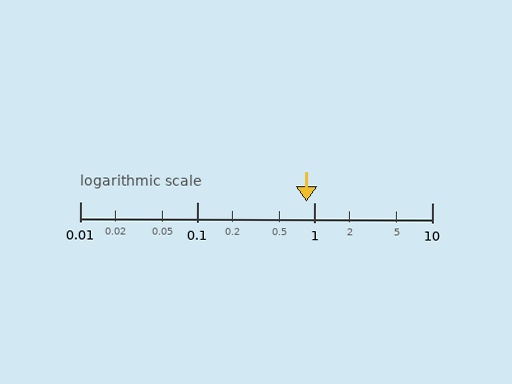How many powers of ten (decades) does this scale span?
The scale spans 3 decades, from 0.01 to 10.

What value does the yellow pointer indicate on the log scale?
The pointer indicates approximately 0.85.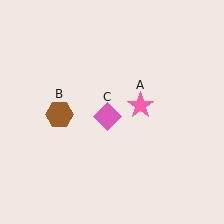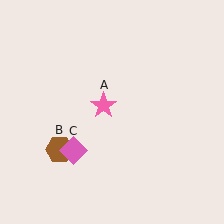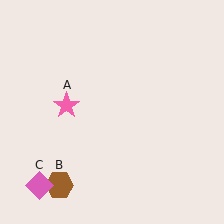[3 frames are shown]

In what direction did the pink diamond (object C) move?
The pink diamond (object C) moved down and to the left.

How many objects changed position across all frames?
3 objects changed position: pink star (object A), brown hexagon (object B), pink diamond (object C).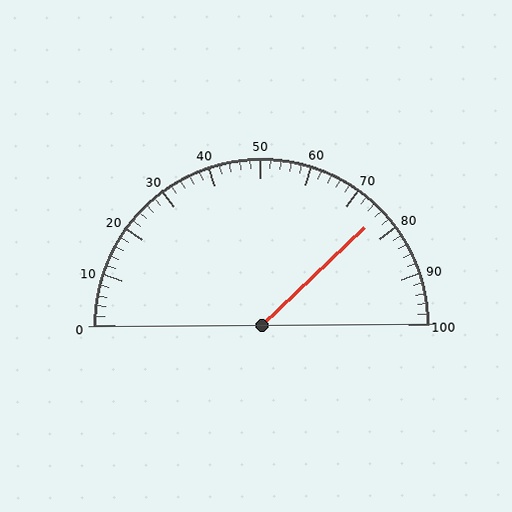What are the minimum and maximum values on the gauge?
The gauge ranges from 0 to 100.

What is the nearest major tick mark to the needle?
The nearest major tick mark is 80.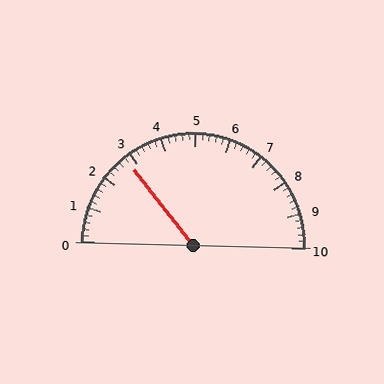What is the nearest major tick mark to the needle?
The nearest major tick mark is 3.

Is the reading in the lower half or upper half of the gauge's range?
The reading is in the lower half of the range (0 to 10).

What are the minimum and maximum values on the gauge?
The gauge ranges from 0 to 10.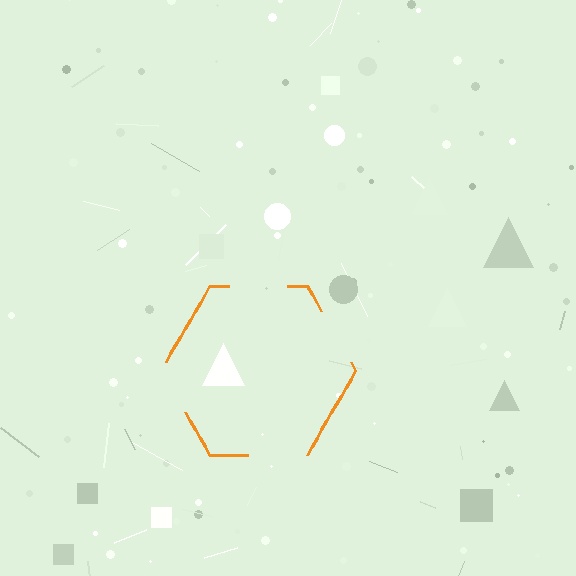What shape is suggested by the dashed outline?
The dashed outline suggests a hexagon.